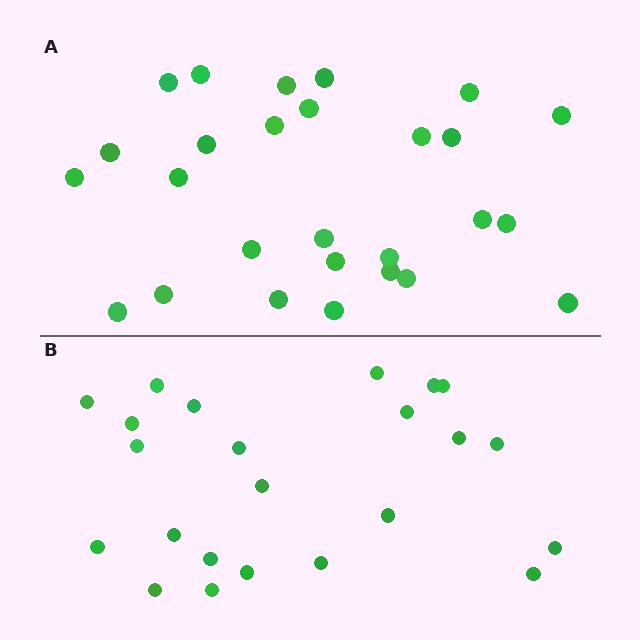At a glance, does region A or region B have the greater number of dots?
Region A (the top region) has more dots.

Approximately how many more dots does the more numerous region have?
Region A has about 4 more dots than region B.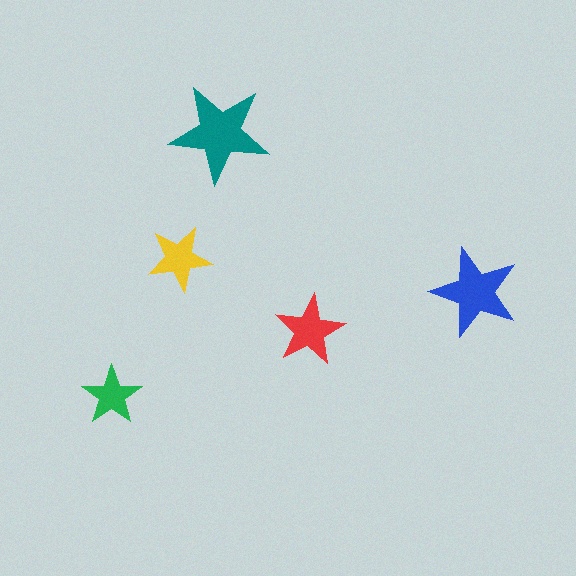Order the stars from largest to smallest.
the teal one, the blue one, the red one, the yellow one, the green one.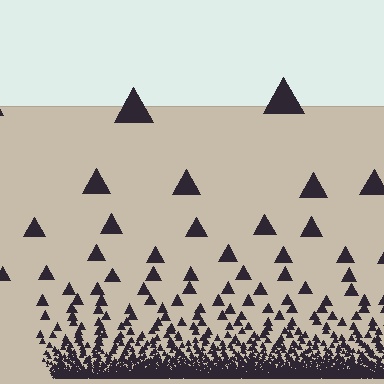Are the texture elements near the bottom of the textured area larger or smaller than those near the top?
Smaller. The gradient is inverted — elements near the bottom are smaller and denser.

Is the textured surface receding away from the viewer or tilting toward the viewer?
The surface appears to tilt toward the viewer. Texture elements get larger and sparser toward the top.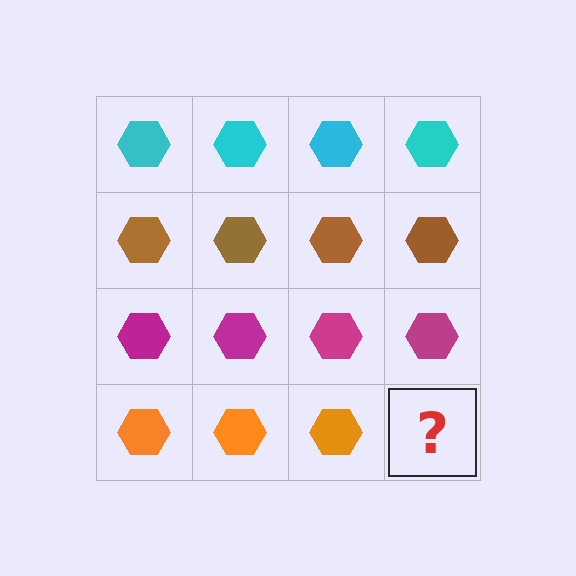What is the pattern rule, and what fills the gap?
The rule is that each row has a consistent color. The gap should be filled with an orange hexagon.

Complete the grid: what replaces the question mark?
The question mark should be replaced with an orange hexagon.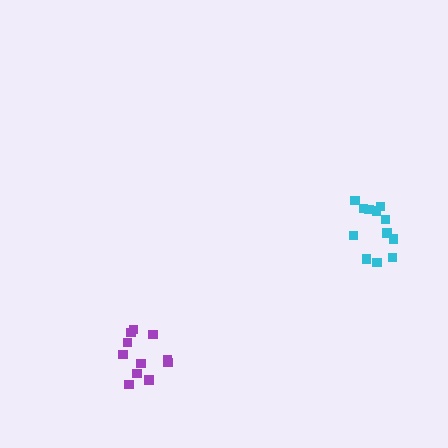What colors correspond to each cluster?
The clusters are colored: cyan, purple.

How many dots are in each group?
Group 1: 13 dots, Group 2: 11 dots (24 total).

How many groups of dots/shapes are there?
There are 2 groups.